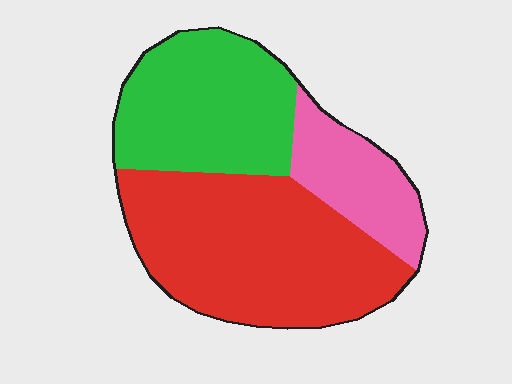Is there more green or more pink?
Green.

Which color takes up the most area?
Red, at roughly 50%.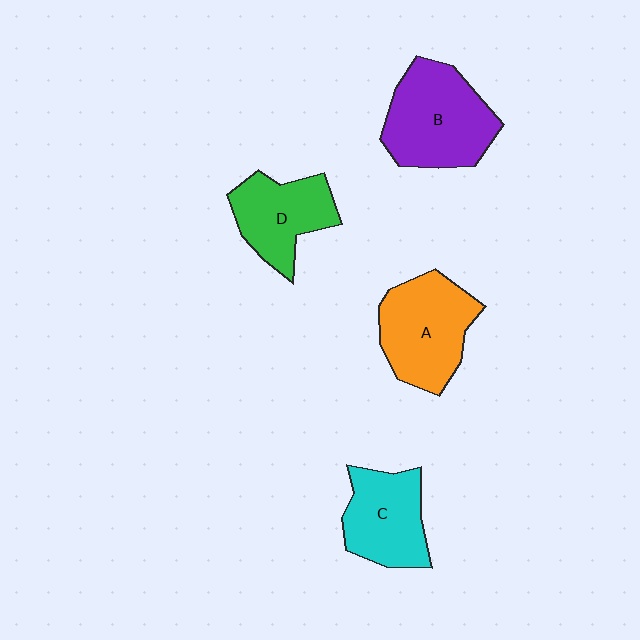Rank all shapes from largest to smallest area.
From largest to smallest: B (purple), A (orange), C (cyan), D (green).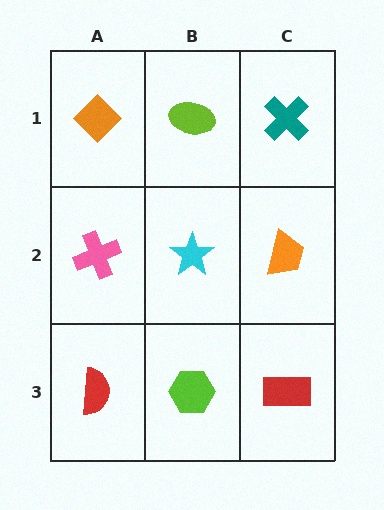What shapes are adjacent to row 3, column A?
A pink cross (row 2, column A), a lime hexagon (row 3, column B).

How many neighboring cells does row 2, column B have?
4.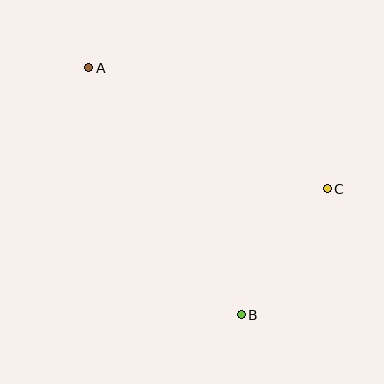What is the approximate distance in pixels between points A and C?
The distance between A and C is approximately 267 pixels.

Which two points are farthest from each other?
Points A and B are farthest from each other.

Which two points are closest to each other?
Points B and C are closest to each other.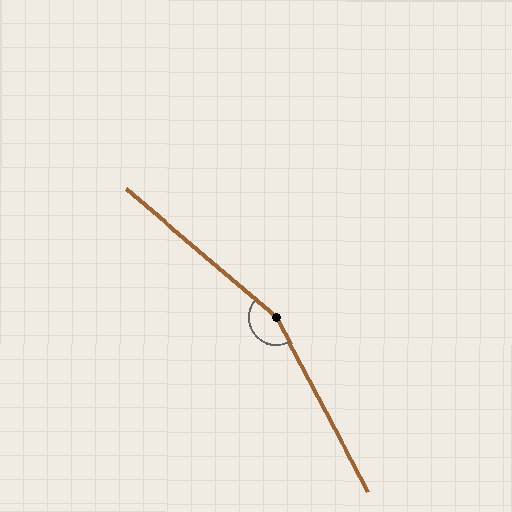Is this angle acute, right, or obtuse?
It is obtuse.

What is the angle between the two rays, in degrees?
Approximately 158 degrees.